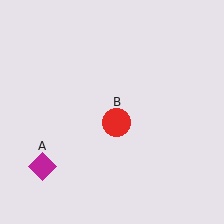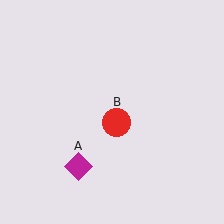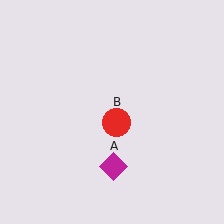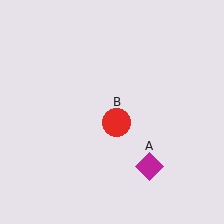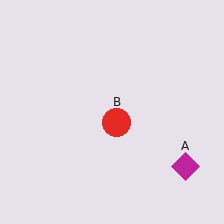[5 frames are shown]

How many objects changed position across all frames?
1 object changed position: magenta diamond (object A).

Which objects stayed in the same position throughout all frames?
Red circle (object B) remained stationary.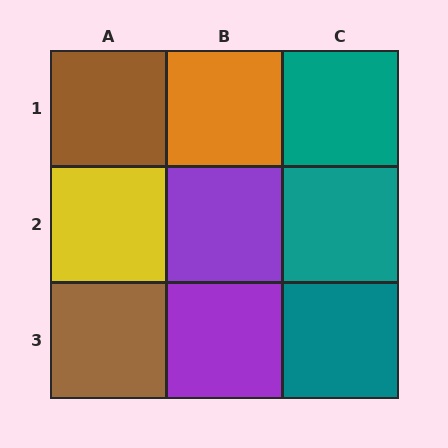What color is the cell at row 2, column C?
Teal.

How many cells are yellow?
1 cell is yellow.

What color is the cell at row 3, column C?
Teal.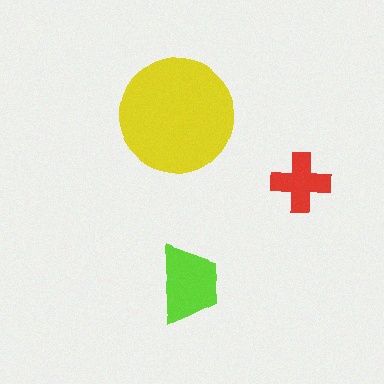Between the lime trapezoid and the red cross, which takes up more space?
The lime trapezoid.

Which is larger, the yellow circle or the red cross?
The yellow circle.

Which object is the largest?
The yellow circle.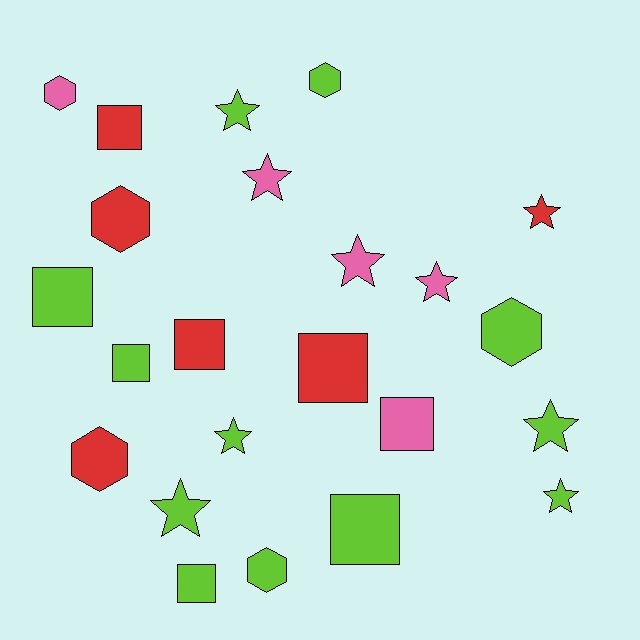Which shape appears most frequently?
Star, with 9 objects.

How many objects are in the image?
There are 23 objects.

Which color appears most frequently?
Lime, with 12 objects.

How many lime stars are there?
There are 5 lime stars.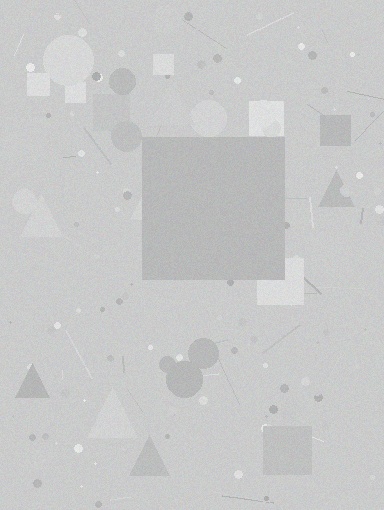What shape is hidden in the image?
A square is hidden in the image.